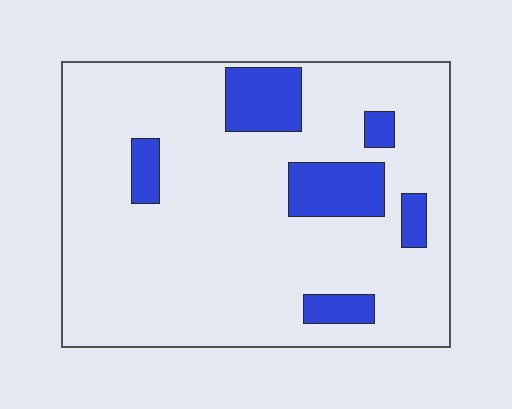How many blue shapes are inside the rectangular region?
6.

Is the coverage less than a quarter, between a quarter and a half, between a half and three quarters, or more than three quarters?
Less than a quarter.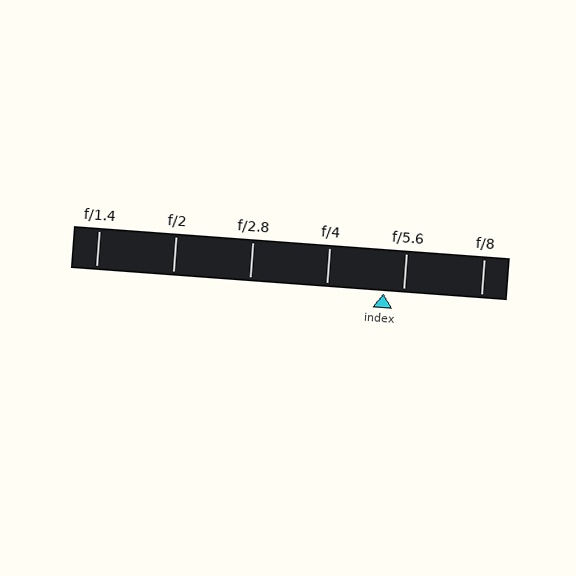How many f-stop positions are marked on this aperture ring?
There are 6 f-stop positions marked.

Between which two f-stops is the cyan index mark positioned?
The index mark is between f/4 and f/5.6.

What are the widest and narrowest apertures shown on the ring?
The widest aperture shown is f/1.4 and the narrowest is f/8.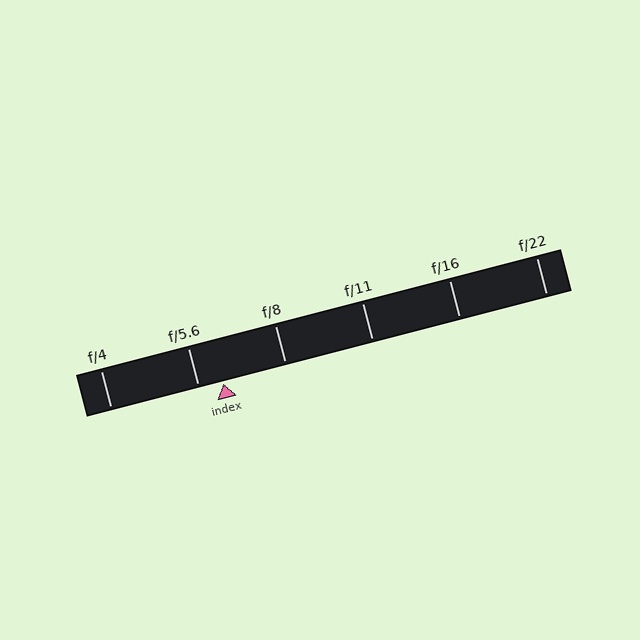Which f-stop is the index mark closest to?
The index mark is closest to f/5.6.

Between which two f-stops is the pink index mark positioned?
The index mark is between f/5.6 and f/8.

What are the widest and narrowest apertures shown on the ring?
The widest aperture shown is f/4 and the narrowest is f/22.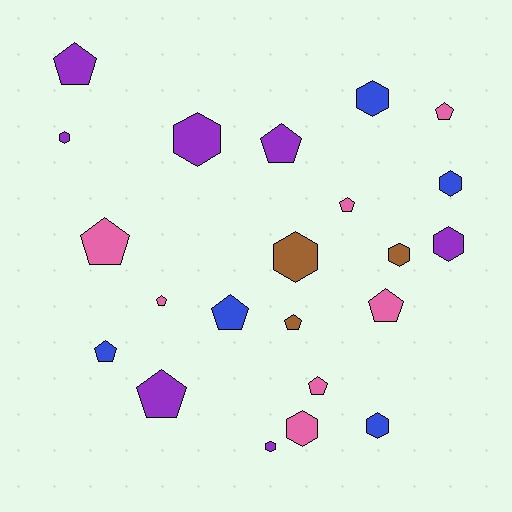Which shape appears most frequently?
Pentagon, with 12 objects.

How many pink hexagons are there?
There is 1 pink hexagon.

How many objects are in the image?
There are 22 objects.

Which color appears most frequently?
Purple, with 7 objects.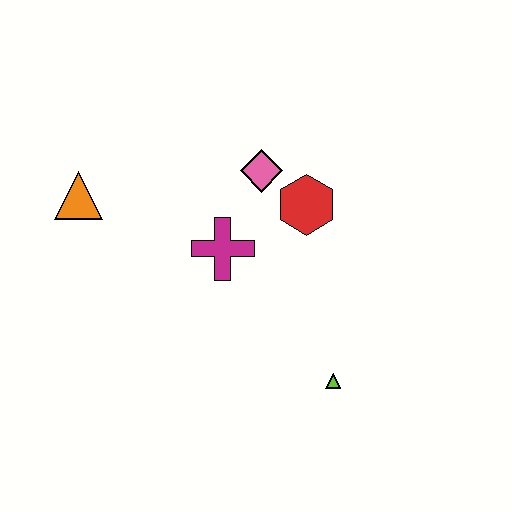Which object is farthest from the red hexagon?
The orange triangle is farthest from the red hexagon.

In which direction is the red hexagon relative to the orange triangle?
The red hexagon is to the right of the orange triangle.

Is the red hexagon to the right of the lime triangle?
No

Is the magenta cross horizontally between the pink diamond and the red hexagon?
No